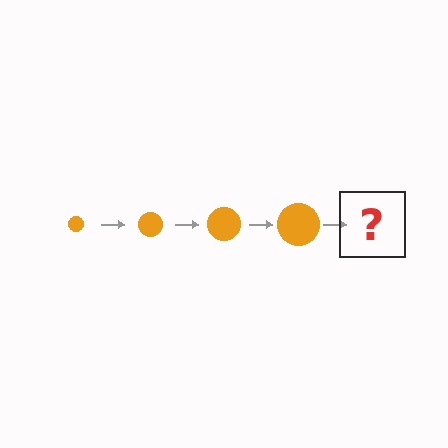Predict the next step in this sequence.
The next step is an orange circle, larger than the previous one.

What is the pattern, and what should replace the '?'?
The pattern is that the circle gets progressively larger each step. The '?' should be an orange circle, larger than the previous one.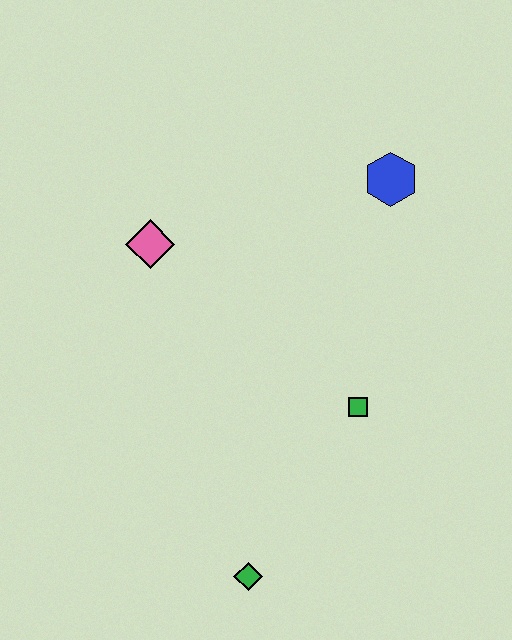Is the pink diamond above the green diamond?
Yes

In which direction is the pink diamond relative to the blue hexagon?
The pink diamond is to the left of the blue hexagon.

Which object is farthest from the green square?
The pink diamond is farthest from the green square.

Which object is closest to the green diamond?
The green square is closest to the green diamond.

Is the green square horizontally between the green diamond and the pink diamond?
No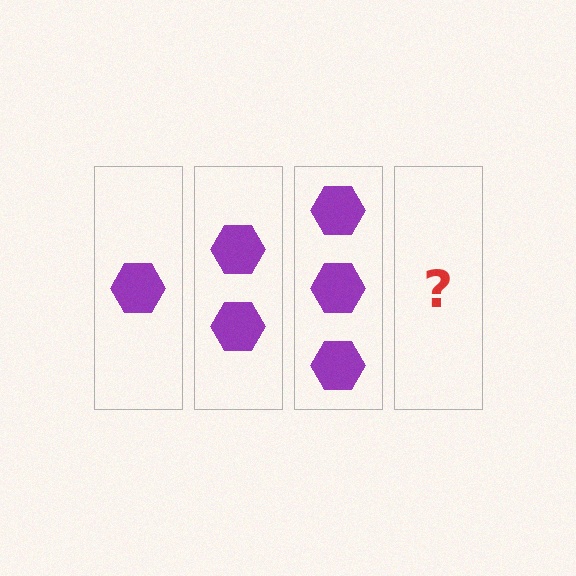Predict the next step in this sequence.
The next step is 4 hexagons.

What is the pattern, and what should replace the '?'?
The pattern is that each step adds one more hexagon. The '?' should be 4 hexagons.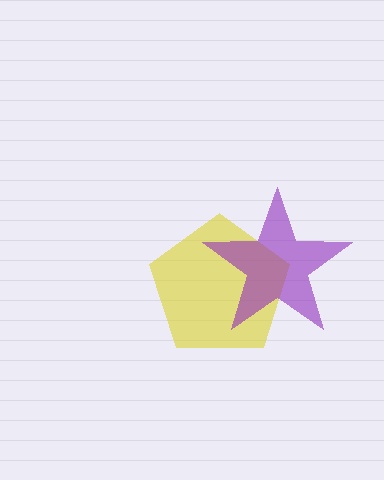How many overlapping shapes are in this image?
There are 2 overlapping shapes in the image.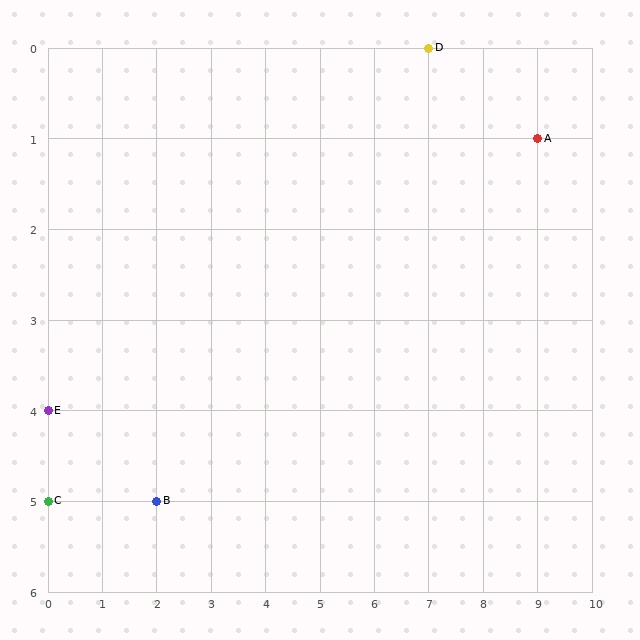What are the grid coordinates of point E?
Point E is at grid coordinates (0, 4).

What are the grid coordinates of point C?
Point C is at grid coordinates (0, 5).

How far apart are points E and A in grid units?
Points E and A are 9 columns and 3 rows apart (about 9.5 grid units diagonally).